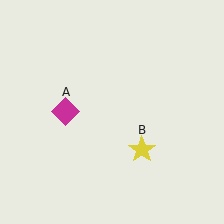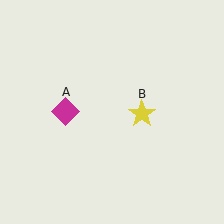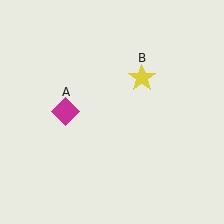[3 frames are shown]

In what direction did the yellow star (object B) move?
The yellow star (object B) moved up.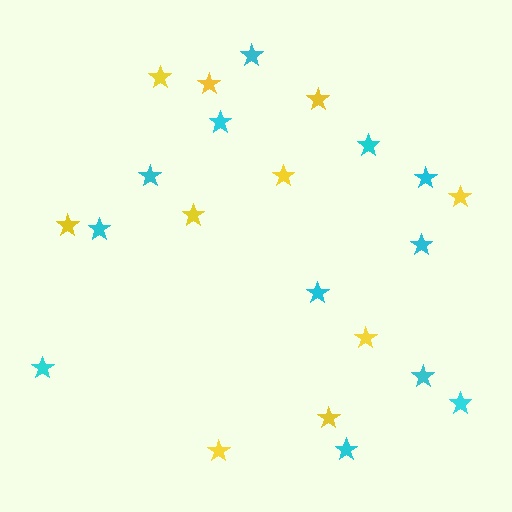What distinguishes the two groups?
There are 2 groups: one group of yellow stars (10) and one group of cyan stars (12).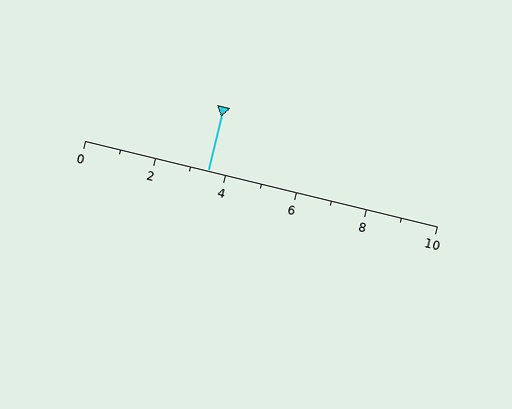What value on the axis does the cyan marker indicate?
The marker indicates approximately 3.5.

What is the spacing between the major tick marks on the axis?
The major ticks are spaced 2 apart.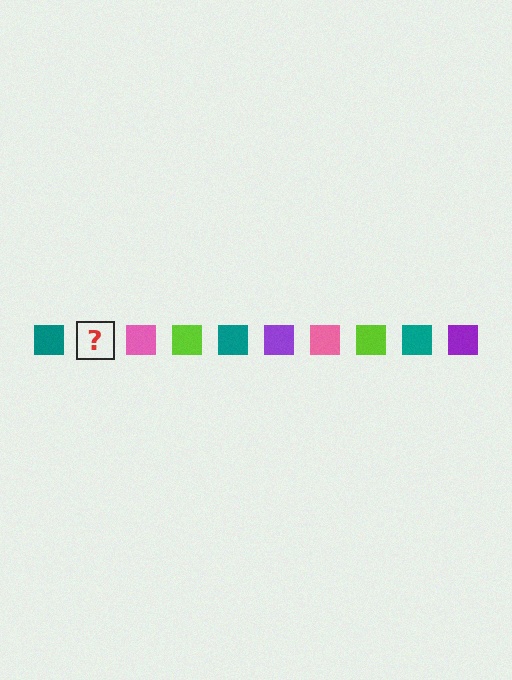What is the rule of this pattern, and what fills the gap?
The rule is that the pattern cycles through teal, purple, pink, lime squares. The gap should be filled with a purple square.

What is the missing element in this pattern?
The missing element is a purple square.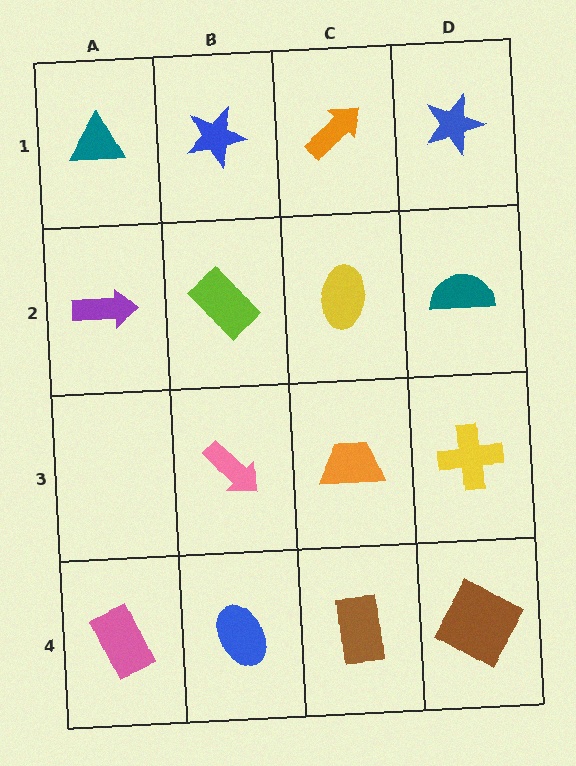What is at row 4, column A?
A pink rectangle.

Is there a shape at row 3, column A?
No, that cell is empty.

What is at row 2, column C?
A yellow ellipse.